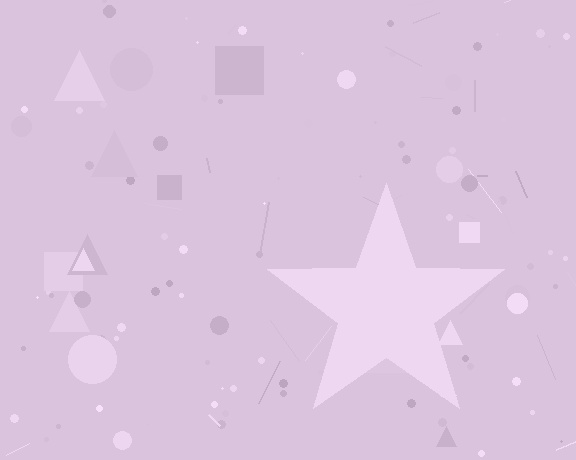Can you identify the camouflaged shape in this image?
The camouflaged shape is a star.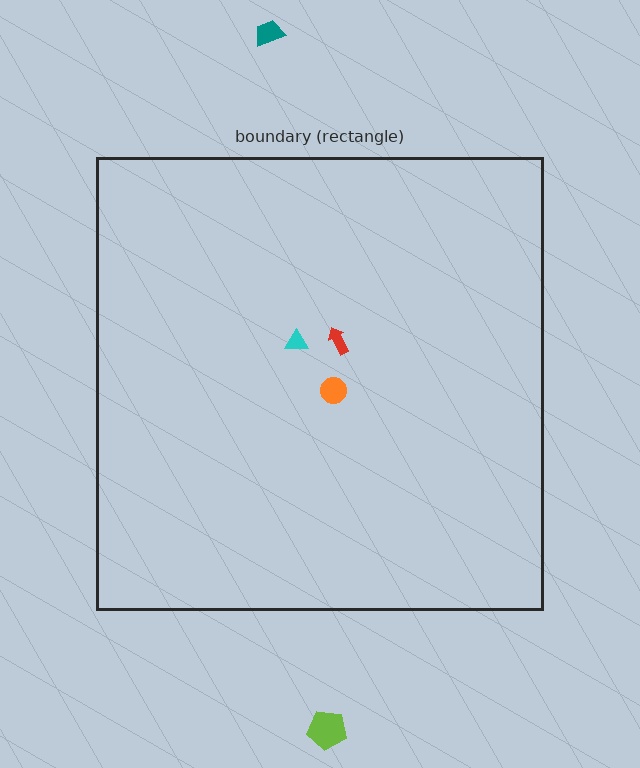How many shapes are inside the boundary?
3 inside, 2 outside.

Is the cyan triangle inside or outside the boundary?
Inside.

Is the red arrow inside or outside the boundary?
Inside.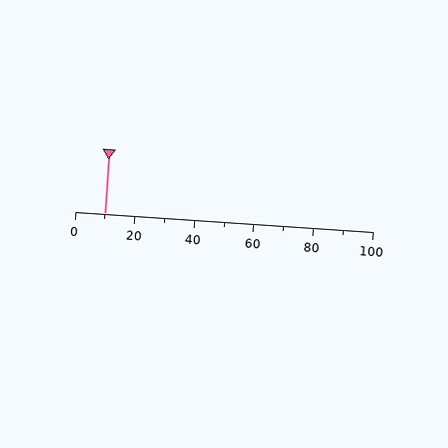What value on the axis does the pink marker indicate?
The marker indicates approximately 10.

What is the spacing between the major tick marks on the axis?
The major ticks are spaced 20 apart.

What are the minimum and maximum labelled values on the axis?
The axis runs from 0 to 100.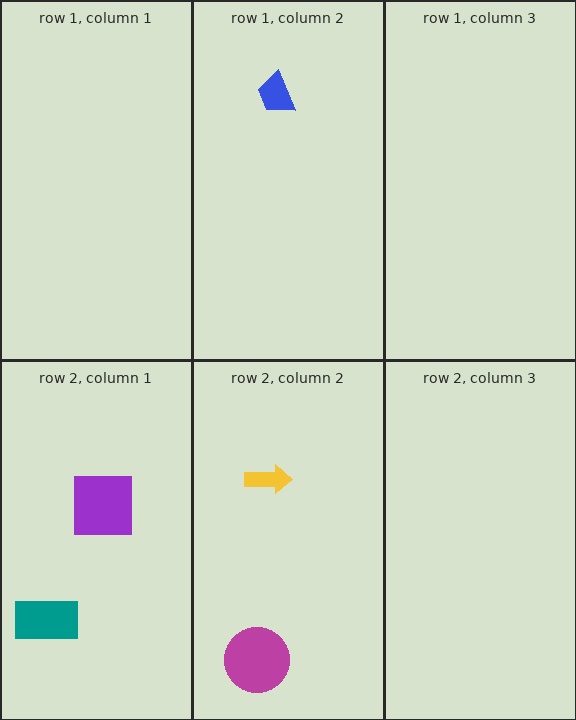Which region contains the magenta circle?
The row 2, column 2 region.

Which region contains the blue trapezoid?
The row 1, column 2 region.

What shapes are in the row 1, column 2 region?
The blue trapezoid.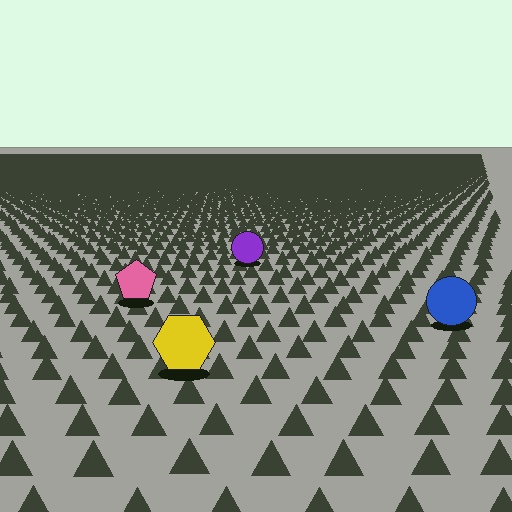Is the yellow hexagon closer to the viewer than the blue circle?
Yes. The yellow hexagon is closer — you can tell from the texture gradient: the ground texture is coarser near it.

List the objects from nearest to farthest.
From nearest to farthest: the yellow hexagon, the blue circle, the pink pentagon, the purple circle.